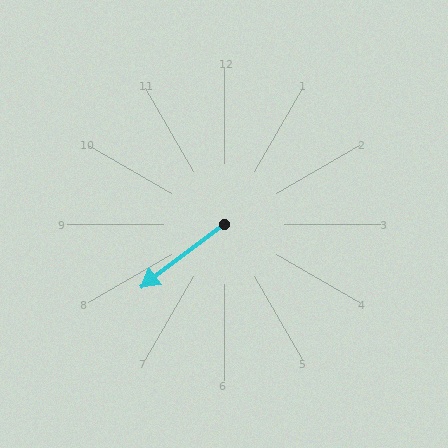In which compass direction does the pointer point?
Southwest.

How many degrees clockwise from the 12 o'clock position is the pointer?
Approximately 233 degrees.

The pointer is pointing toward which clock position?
Roughly 8 o'clock.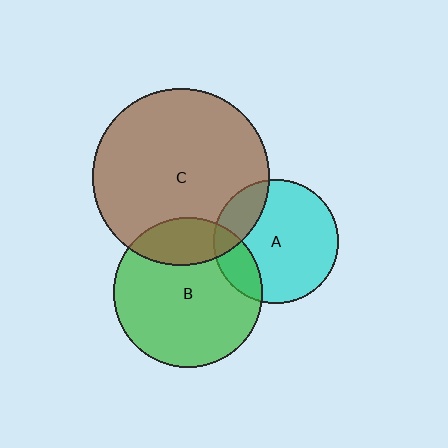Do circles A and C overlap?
Yes.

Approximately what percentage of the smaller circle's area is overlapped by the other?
Approximately 20%.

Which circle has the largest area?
Circle C (brown).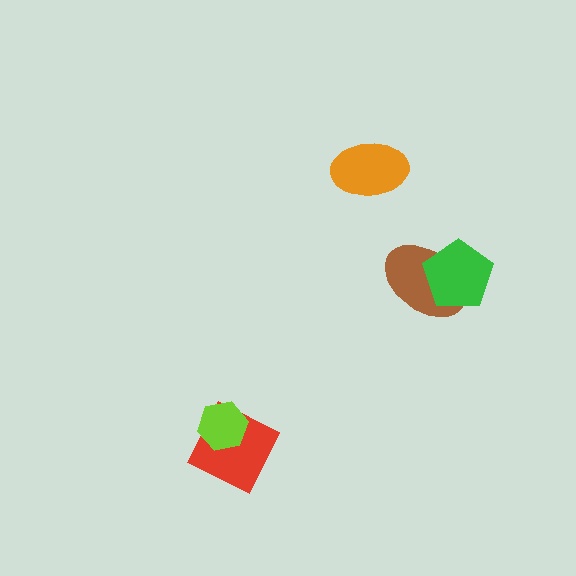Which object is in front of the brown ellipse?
The green pentagon is in front of the brown ellipse.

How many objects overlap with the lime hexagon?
1 object overlaps with the lime hexagon.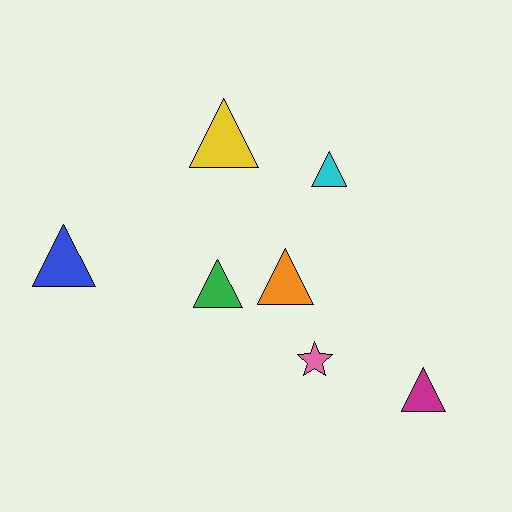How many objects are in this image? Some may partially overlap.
There are 7 objects.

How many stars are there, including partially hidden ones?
There is 1 star.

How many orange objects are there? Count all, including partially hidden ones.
There is 1 orange object.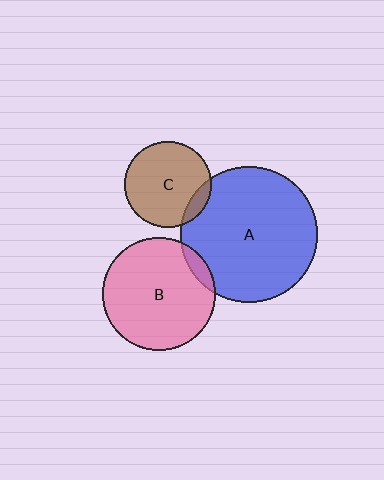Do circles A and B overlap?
Yes.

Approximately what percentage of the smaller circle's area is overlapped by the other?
Approximately 5%.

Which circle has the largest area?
Circle A (blue).